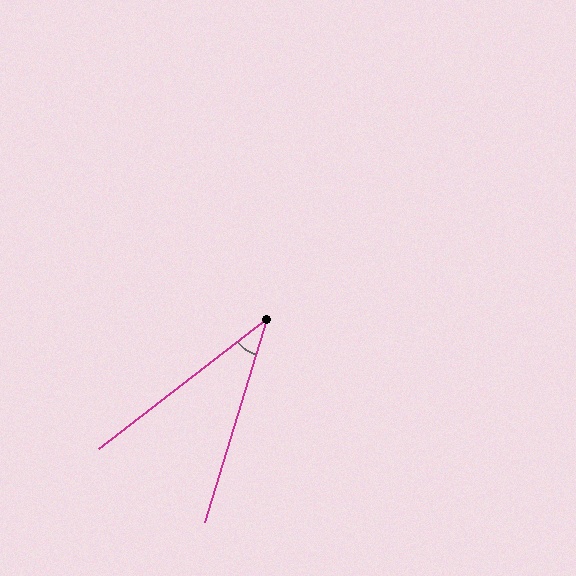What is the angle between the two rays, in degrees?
Approximately 35 degrees.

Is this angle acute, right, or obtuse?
It is acute.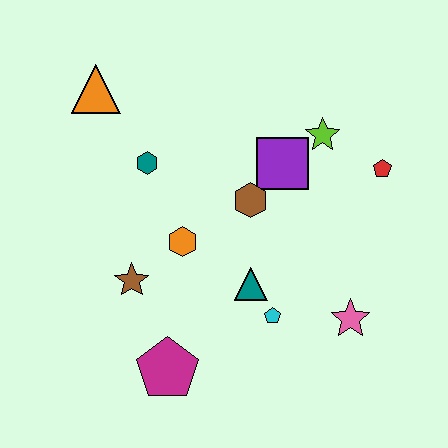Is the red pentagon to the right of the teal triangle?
Yes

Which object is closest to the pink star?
The cyan pentagon is closest to the pink star.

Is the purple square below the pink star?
No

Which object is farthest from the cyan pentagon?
The orange triangle is farthest from the cyan pentagon.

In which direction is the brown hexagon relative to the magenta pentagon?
The brown hexagon is above the magenta pentagon.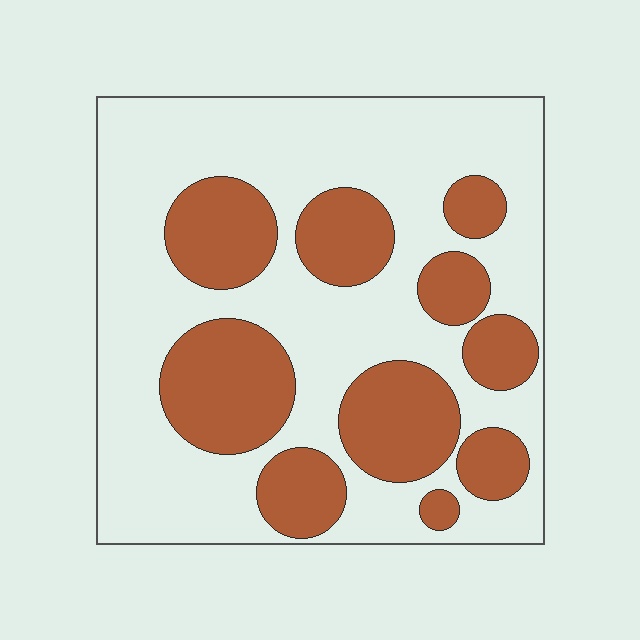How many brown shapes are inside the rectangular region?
10.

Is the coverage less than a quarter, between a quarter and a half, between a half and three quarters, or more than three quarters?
Between a quarter and a half.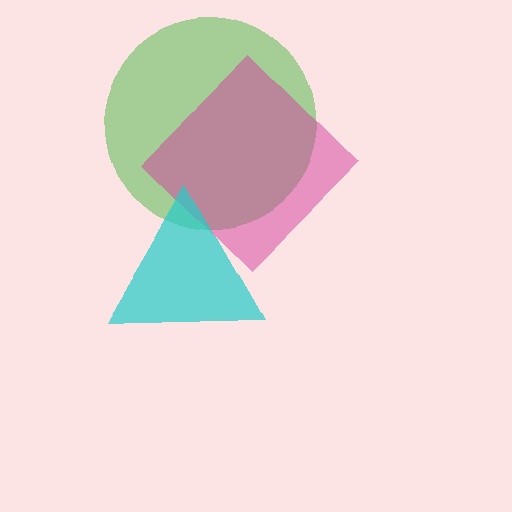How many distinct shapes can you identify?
There are 3 distinct shapes: a green circle, a magenta diamond, a cyan triangle.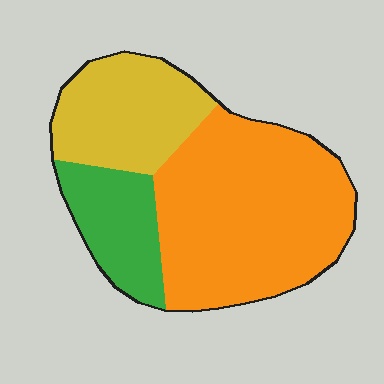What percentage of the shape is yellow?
Yellow covers 26% of the shape.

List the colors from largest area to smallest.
From largest to smallest: orange, yellow, green.